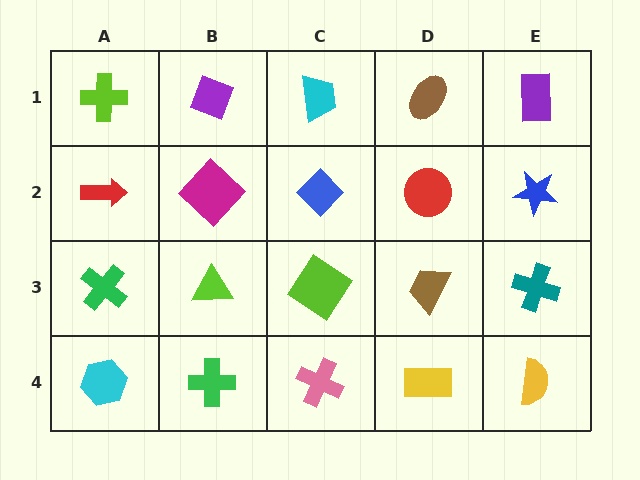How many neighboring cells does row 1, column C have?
3.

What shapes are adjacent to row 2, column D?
A brown ellipse (row 1, column D), a brown trapezoid (row 3, column D), a blue diamond (row 2, column C), a blue star (row 2, column E).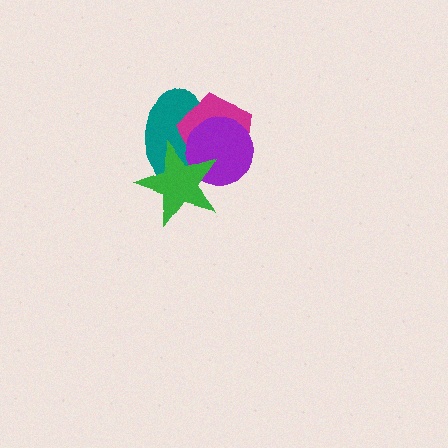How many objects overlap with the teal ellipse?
3 objects overlap with the teal ellipse.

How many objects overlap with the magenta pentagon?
3 objects overlap with the magenta pentagon.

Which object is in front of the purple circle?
The green star is in front of the purple circle.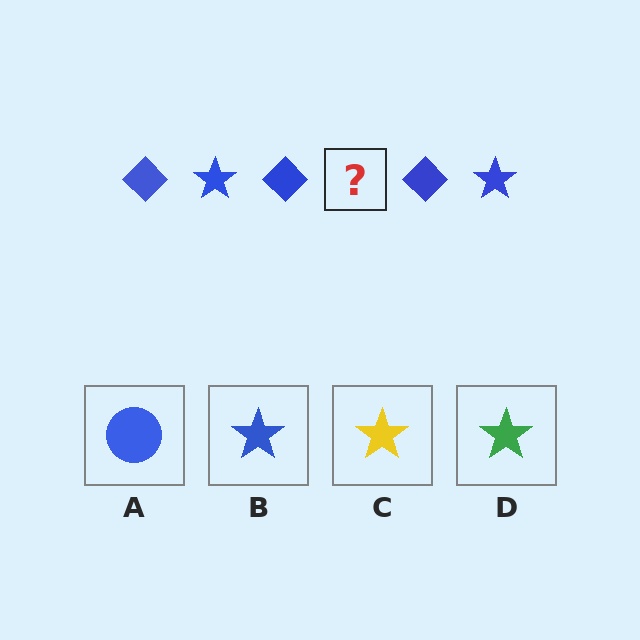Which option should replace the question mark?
Option B.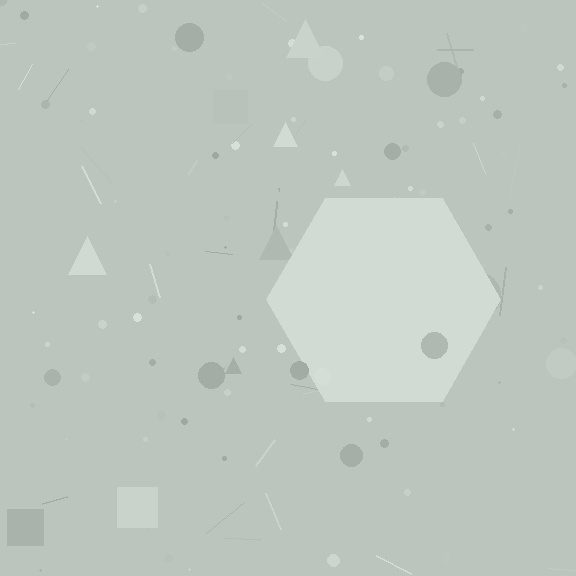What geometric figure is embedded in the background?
A hexagon is embedded in the background.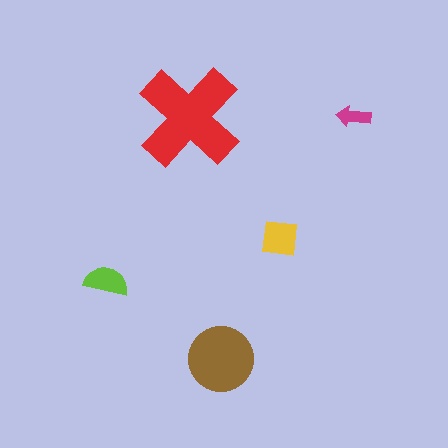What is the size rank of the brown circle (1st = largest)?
2nd.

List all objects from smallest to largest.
The magenta arrow, the lime semicircle, the yellow square, the brown circle, the red cross.